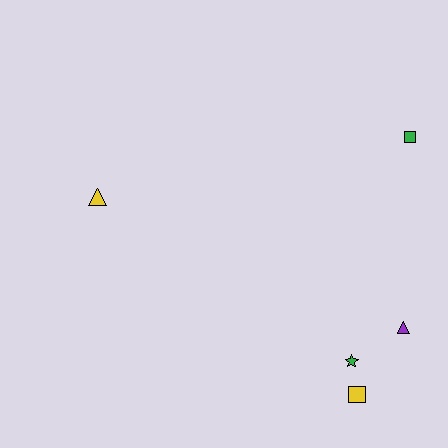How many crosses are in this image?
There are no crosses.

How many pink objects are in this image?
There are no pink objects.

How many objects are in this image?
There are 5 objects.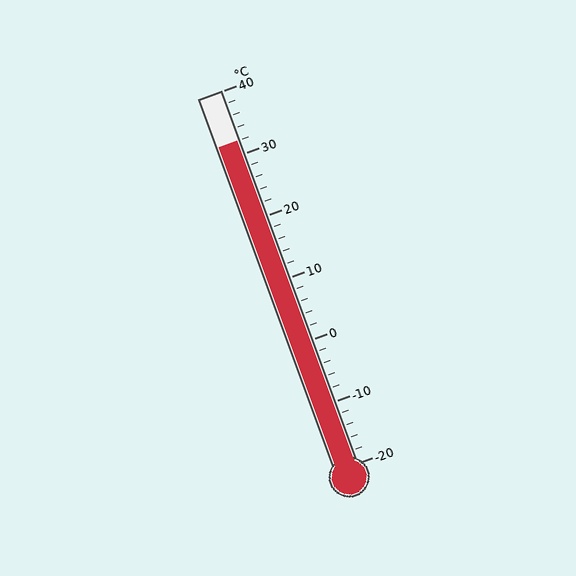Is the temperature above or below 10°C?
The temperature is above 10°C.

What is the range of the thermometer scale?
The thermometer scale ranges from -20°C to 40°C.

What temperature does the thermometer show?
The thermometer shows approximately 32°C.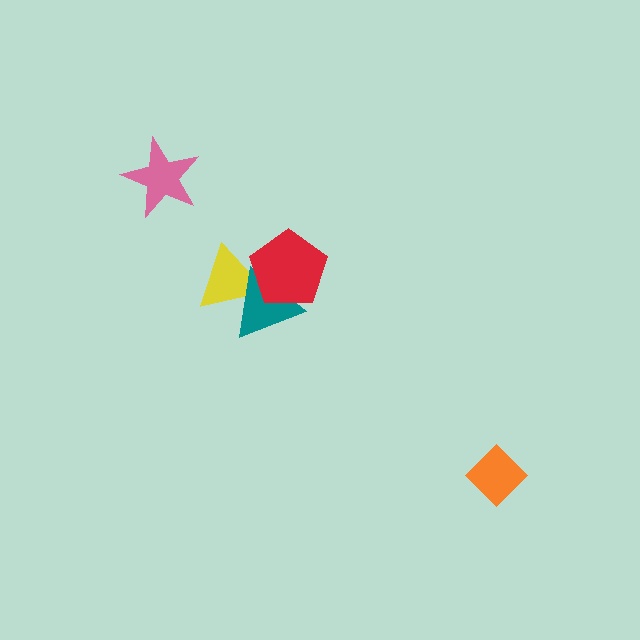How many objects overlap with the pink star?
0 objects overlap with the pink star.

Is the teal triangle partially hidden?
Yes, it is partially covered by another shape.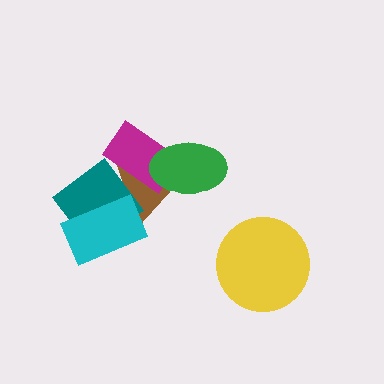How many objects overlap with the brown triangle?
4 objects overlap with the brown triangle.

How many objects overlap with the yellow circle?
0 objects overlap with the yellow circle.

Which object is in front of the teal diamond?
The cyan rectangle is in front of the teal diamond.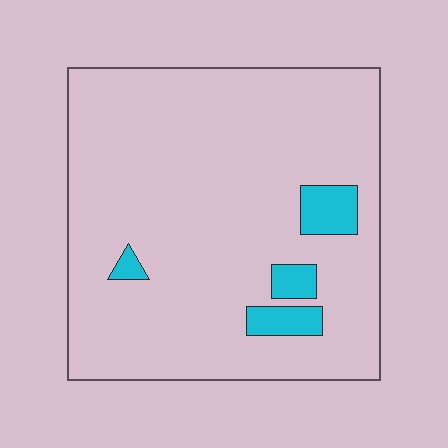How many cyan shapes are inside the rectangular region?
4.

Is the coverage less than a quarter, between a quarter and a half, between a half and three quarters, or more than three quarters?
Less than a quarter.